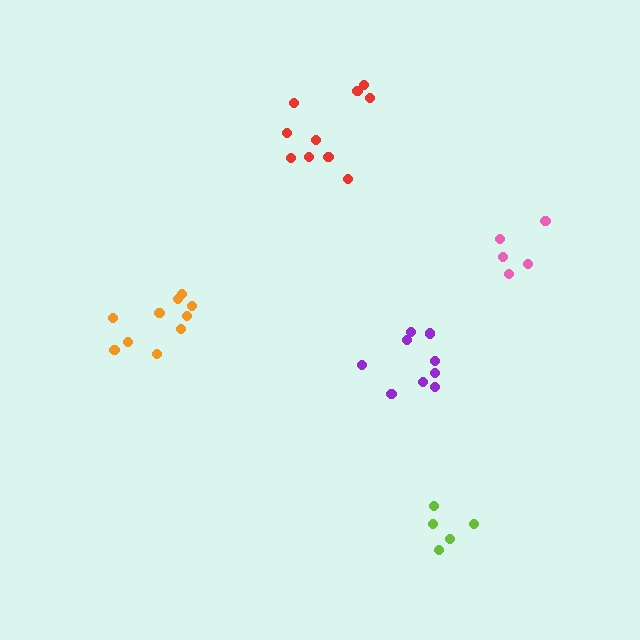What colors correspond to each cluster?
The clusters are colored: orange, purple, pink, lime, red.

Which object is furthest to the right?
The pink cluster is rightmost.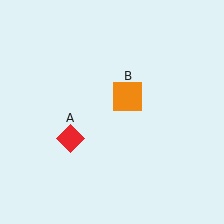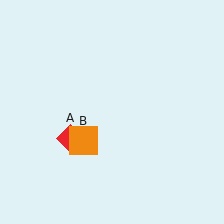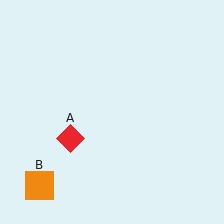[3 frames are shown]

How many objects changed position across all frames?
1 object changed position: orange square (object B).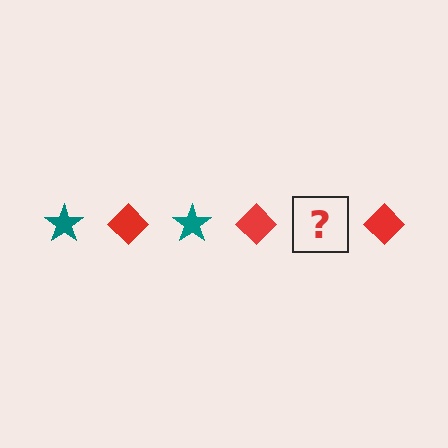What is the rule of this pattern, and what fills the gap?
The rule is that the pattern alternates between teal star and red diamond. The gap should be filled with a teal star.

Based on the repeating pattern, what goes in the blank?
The blank should be a teal star.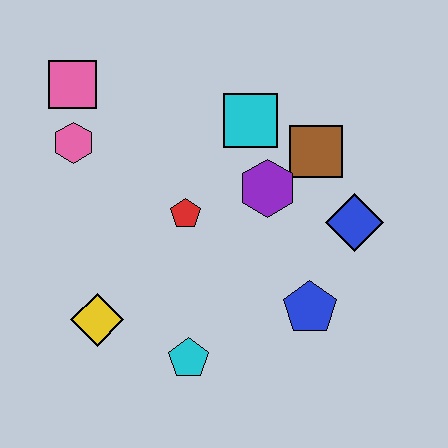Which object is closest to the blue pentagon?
The blue diamond is closest to the blue pentagon.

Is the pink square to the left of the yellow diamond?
Yes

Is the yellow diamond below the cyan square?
Yes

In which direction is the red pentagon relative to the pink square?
The red pentagon is below the pink square.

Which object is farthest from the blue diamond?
The pink square is farthest from the blue diamond.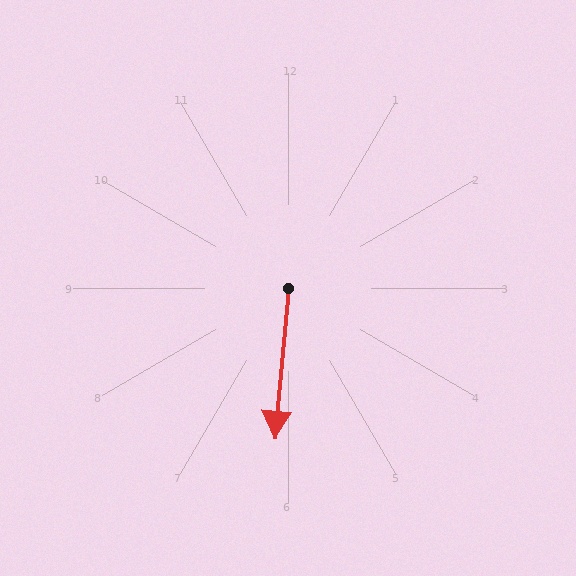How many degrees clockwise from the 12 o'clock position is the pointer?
Approximately 185 degrees.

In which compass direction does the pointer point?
South.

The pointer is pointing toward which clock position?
Roughly 6 o'clock.